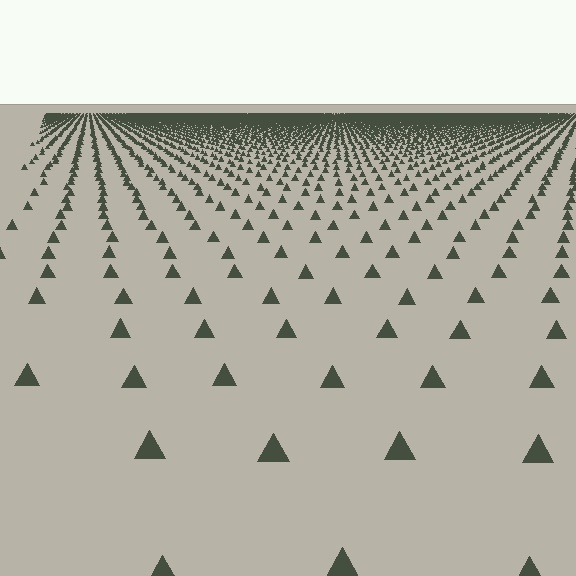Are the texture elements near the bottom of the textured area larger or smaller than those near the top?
Larger. Near the bottom, elements are closer to the viewer and appear at a bigger on-screen size.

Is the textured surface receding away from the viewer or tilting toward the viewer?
The surface is receding away from the viewer. Texture elements get smaller and denser toward the top.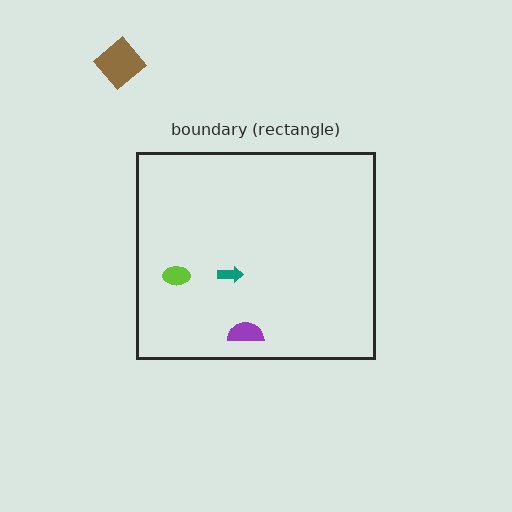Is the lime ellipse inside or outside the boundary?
Inside.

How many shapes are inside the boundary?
3 inside, 1 outside.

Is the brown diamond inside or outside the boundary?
Outside.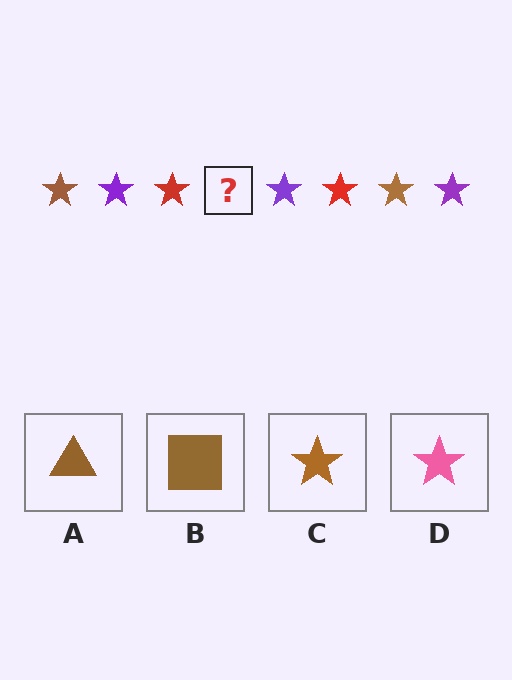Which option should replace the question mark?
Option C.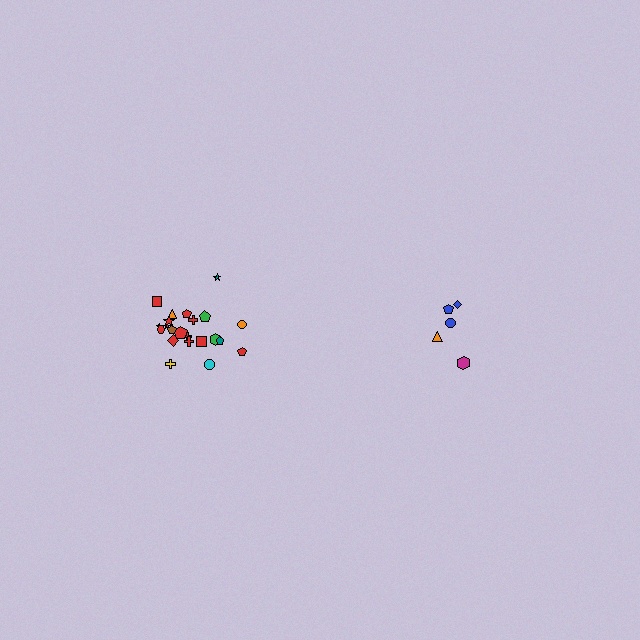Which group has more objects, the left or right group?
The left group.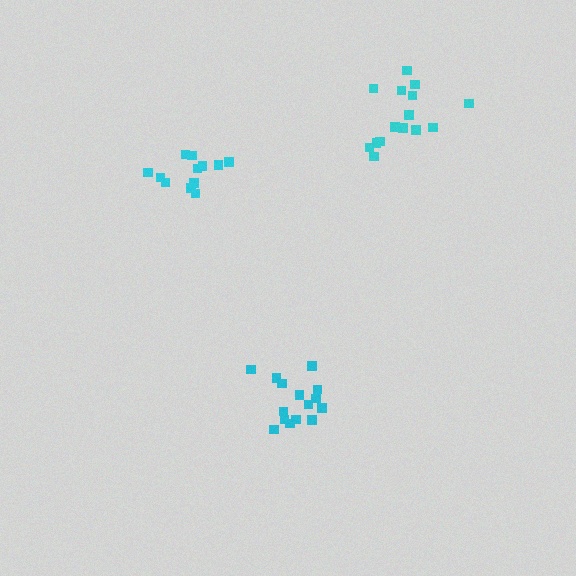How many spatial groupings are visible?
There are 3 spatial groupings.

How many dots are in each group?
Group 1: 15 dots, Group 2: 15 dots, Group 3: 12 dots (42 total).